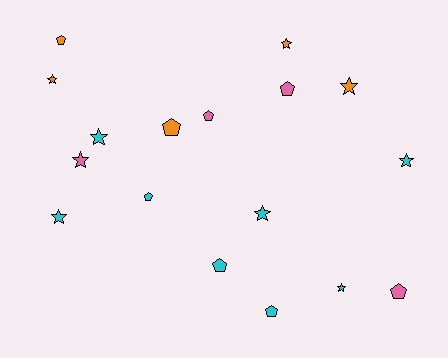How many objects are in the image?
There are 17 objects.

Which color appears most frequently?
Cyan, with 8 objects.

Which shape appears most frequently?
Star, with 9 objects.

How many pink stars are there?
There is 1 pink star.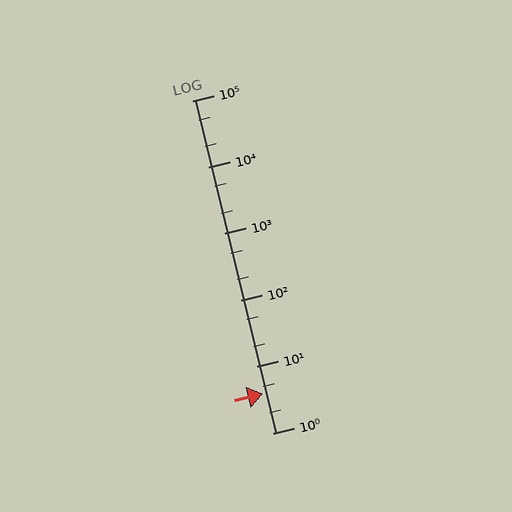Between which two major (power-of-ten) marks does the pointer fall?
The pointer is between 1 and 10.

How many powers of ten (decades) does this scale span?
The scale spans 5 decades, from 1 to 100000.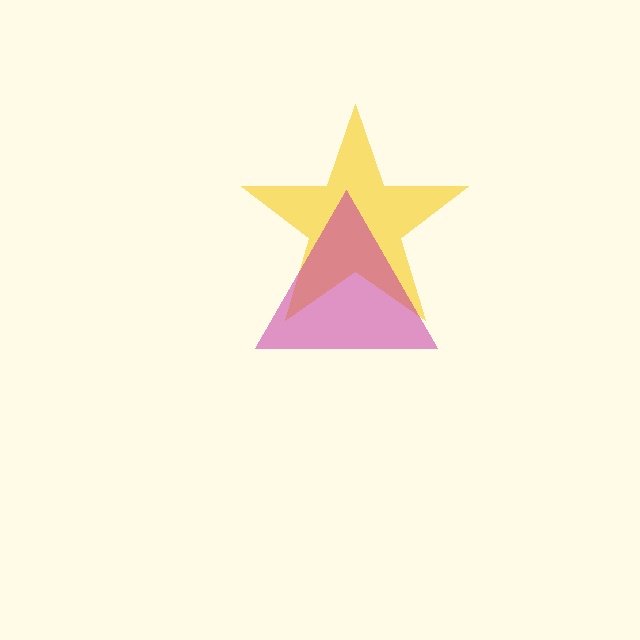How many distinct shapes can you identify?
There are 2 distinct shapes: a yellow star, a magenta triangle.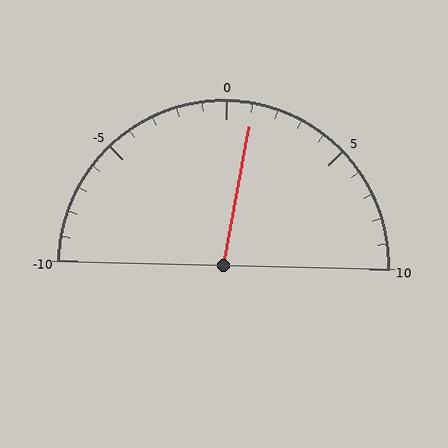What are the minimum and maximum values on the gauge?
The gauge ranges from -10 to 10.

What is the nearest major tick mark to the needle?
The nearest major tick mark is 0.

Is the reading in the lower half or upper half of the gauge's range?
The reading is in the upper half of the range (-10 to 10).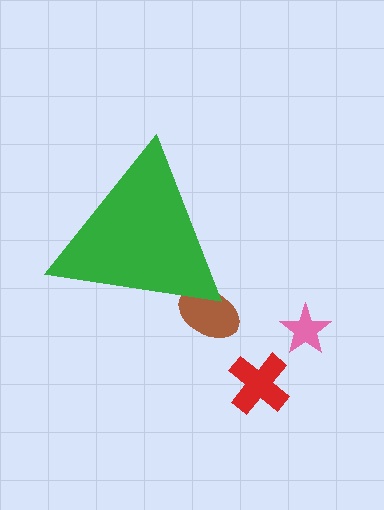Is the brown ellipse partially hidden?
Yes, the brown ellipse is partially hidden behind the green triangle.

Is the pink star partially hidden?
No, the pink star is fully visible.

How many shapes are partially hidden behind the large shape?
1 shape is partially hidden.